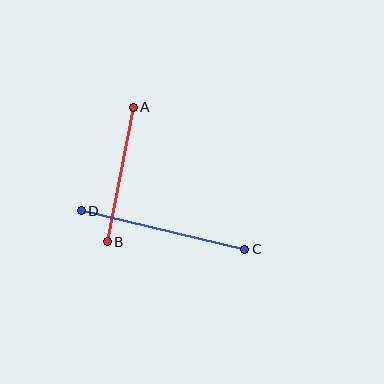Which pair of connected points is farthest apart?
Points C and D are farthest apart.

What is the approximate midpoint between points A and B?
The midpoint is at approximately (120, 175) pixels.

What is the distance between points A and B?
The distance is approximately 137 pixels.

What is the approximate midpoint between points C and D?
The midpoint is at approximately (163, 230) pixels.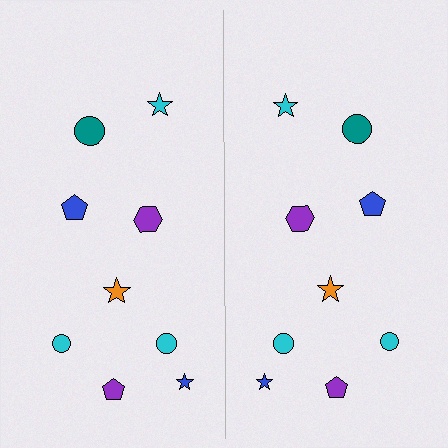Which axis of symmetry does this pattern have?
The pattern has a vertical axis of symmetry running through the center of the image.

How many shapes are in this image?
There are 18 shapes in this image.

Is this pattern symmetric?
Yes, this pattern has bilateral (reflection) symmetry.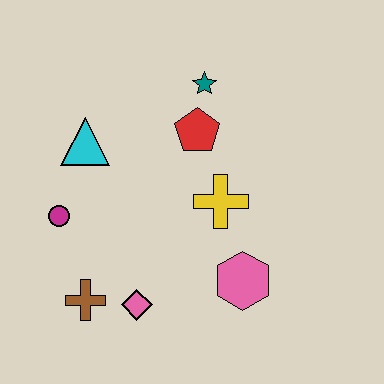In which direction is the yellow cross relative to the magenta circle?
The yellow cross is to the right of the magenta circle.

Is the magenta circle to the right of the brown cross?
No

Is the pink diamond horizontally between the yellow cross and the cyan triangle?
Yes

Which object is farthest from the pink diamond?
The teal star is farthest from the pink diamond.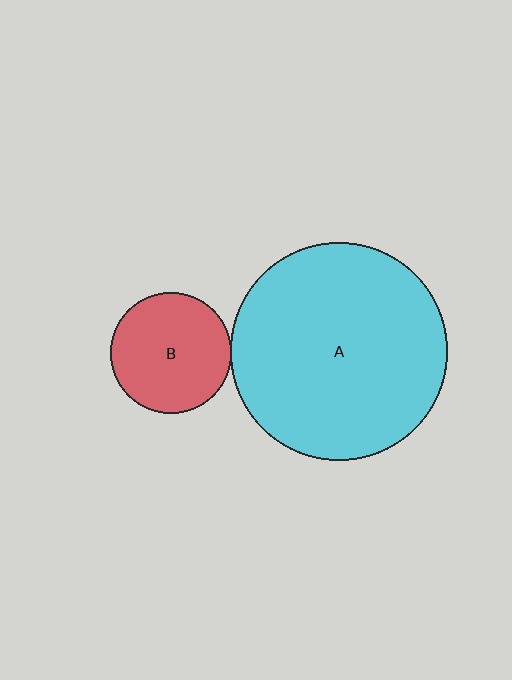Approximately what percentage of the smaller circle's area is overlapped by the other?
Approximately 5%.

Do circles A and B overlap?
Yes.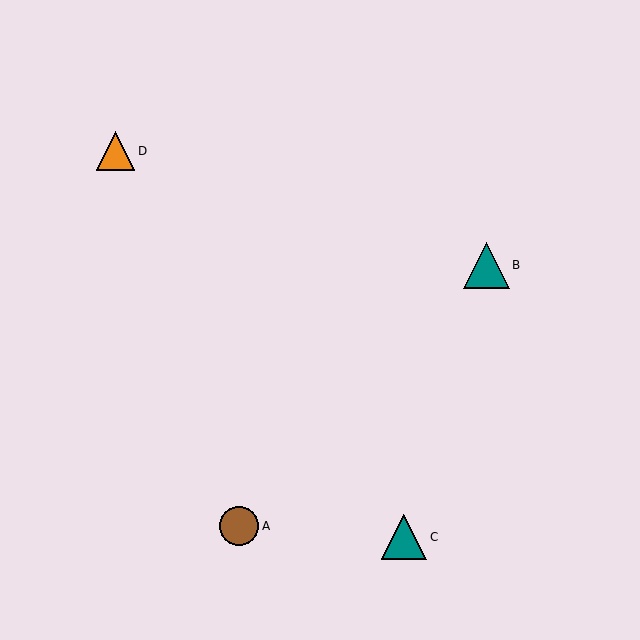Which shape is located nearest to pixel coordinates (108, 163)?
The orange triangle (labeled D) at (115, 151) is nearest to that location.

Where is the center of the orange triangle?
The center of the orange triangle is at (115, 151).